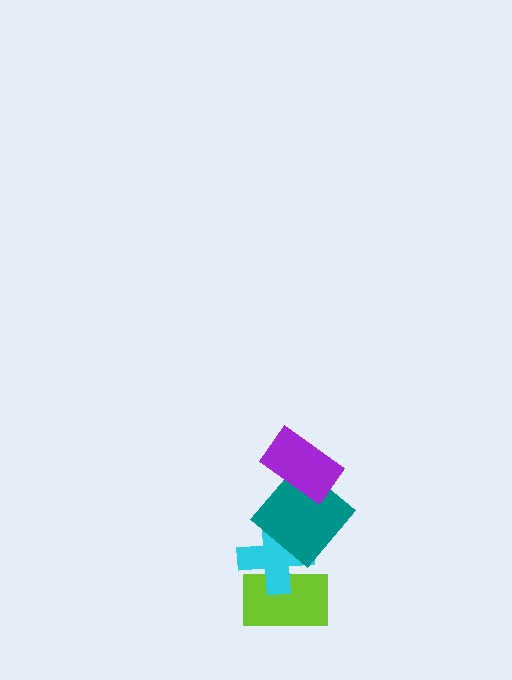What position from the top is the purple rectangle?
The purple rectangle is 1st from the top.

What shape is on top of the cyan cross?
The teal diamond is on top of the cyan cross.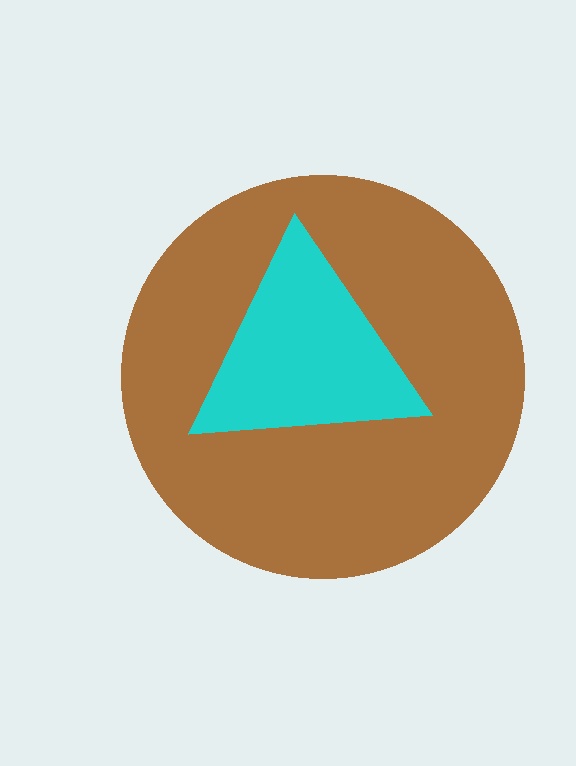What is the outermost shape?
The brown circle.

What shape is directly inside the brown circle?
The cyan triangle.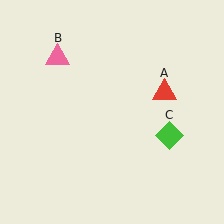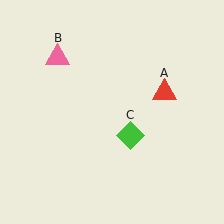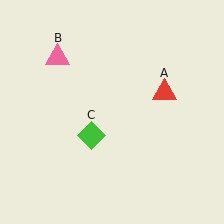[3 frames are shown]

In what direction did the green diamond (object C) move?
The green diamond (object C) moved left.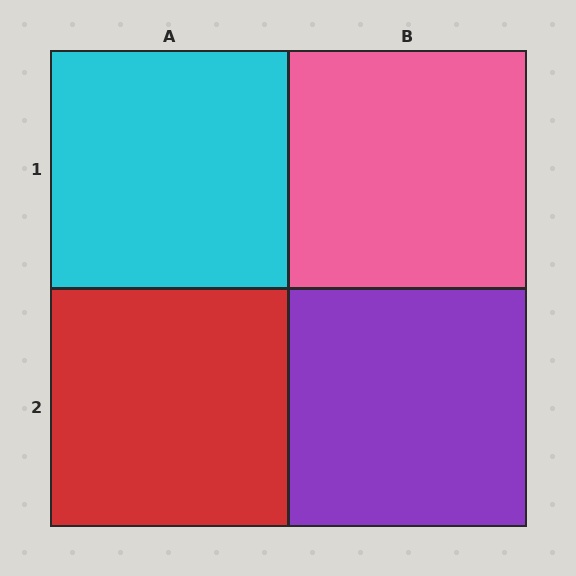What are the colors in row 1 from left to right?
Cyan, pink.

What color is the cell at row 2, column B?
Purple.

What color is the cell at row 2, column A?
Red.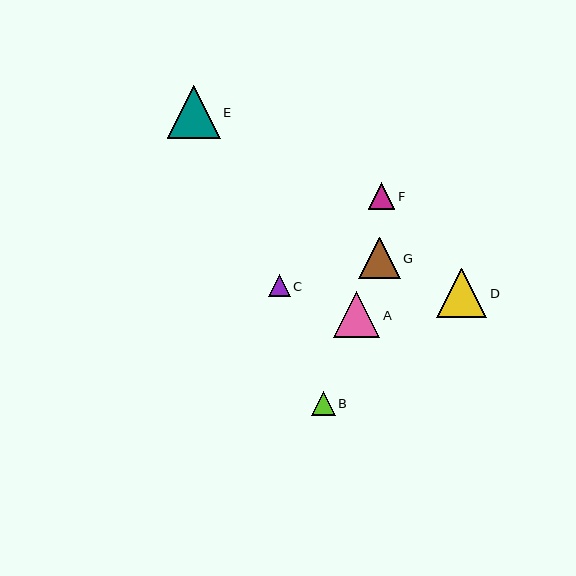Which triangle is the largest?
Triangle E is the largest with a size of approximately 53 pixels.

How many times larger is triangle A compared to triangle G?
Triangle A is approximately 1.1 times the size of triangle G.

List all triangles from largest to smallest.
From largest to smallest: E, D, A, G, F, B, C.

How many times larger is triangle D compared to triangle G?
Triangle D is approximately 1.2 times the size of triangle G.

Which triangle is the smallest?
Triangle C is the smallest with a size of approximately 22 pixels.